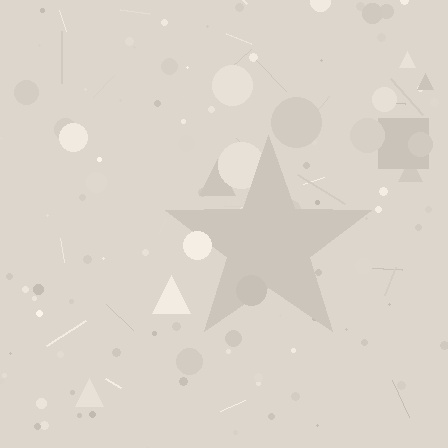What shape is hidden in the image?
A star is hidden in the image.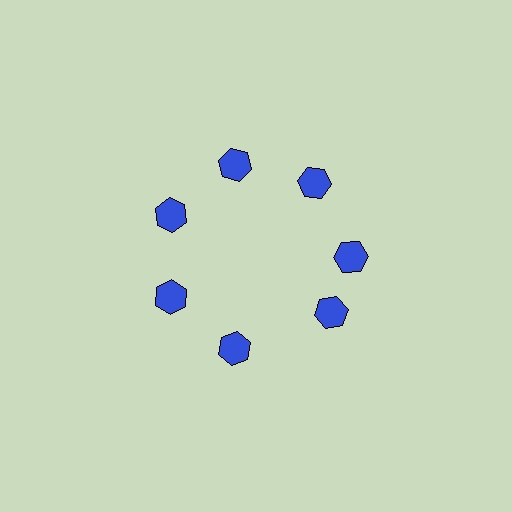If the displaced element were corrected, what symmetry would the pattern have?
It would have 7-fold rotational symmetry — the pattern would map onto itself every 51 degrees.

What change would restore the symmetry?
The symmetry would be restored by rotating it back into even spacing with its neighbors so that all 7 hexagons sit at equal angles and equal distance from the center.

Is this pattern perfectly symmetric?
No. The 7 blue hexagons are arranged in a ring, but one element near the 5 o'clock position is rotated out of alignment along the ring, breaking the 7-fold rotational symmetry.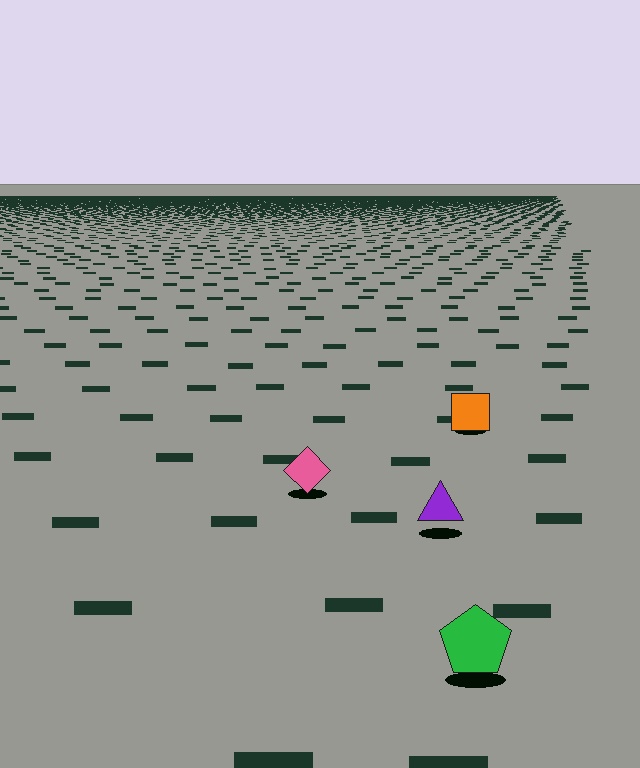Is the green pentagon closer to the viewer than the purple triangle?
Yes. The green pentagon is closer — you can tell from the texture gradient: the ground texture is coarser near it.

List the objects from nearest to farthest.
From nearest to farthest: the green pentagon, the purple triangle, the pink diamond, the orange square.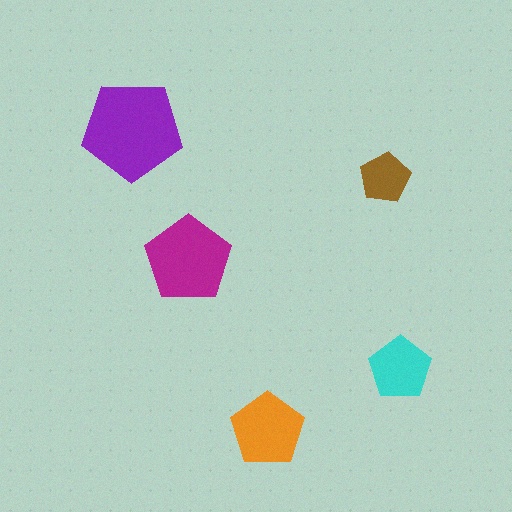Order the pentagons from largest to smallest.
the purple one, the magenta one, the orange one, the cyan one, the brown one.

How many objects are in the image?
There are 5 objects in the image.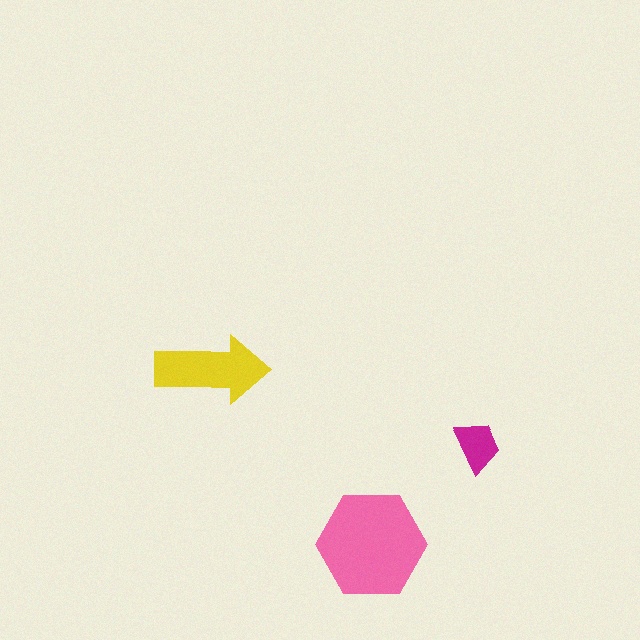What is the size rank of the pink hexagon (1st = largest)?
1st.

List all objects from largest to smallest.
The pink hexagon, the yellow arrow, the magenta trapezoid.